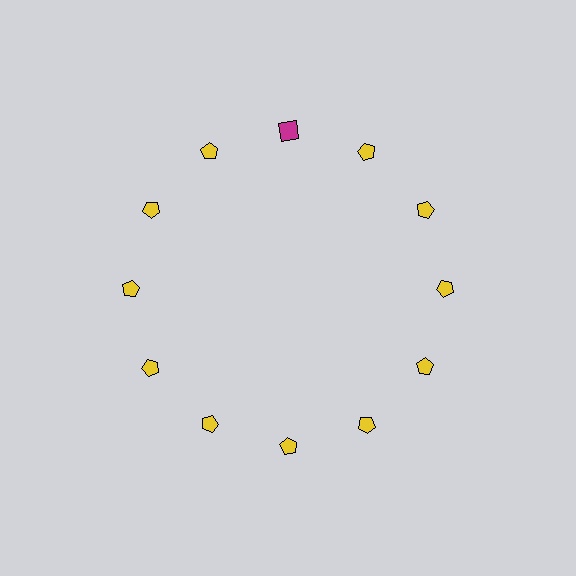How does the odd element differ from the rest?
It differs in both color (magenta instead of yellow) and shape (square instead of pentagon).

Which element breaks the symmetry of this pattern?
The magenta square at roughly the 12 o'clock position breaks the symmetry. All other shapes are yellow pentagons.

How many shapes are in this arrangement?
There are 12 shapes arranged in a ring pattern.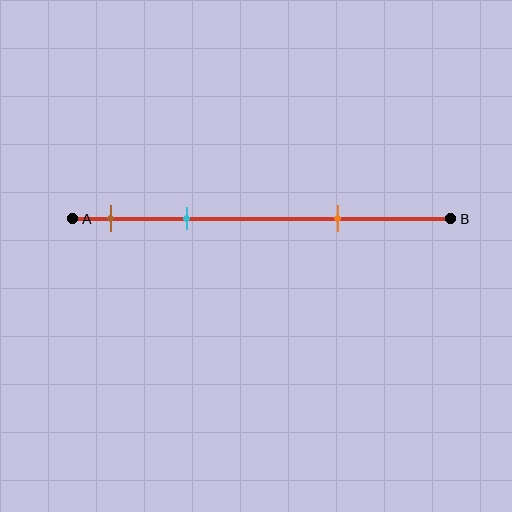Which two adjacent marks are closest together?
The brown and cyan marks are the closest adjacent pair.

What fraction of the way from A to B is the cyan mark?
The cyan mark is approximately 30% (0.3) of the way from A to B.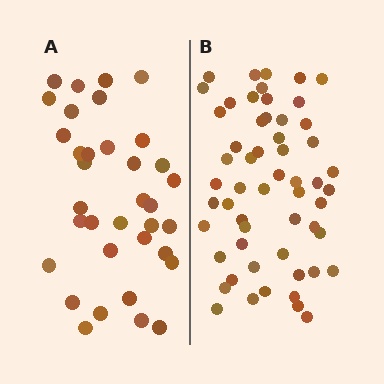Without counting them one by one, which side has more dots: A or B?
Region B (the right region) has more dots.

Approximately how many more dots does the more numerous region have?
Region B has approximately 20 more dots than region A.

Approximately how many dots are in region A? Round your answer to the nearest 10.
About 40 dots. (The exact count is 35, which rounds to 40.)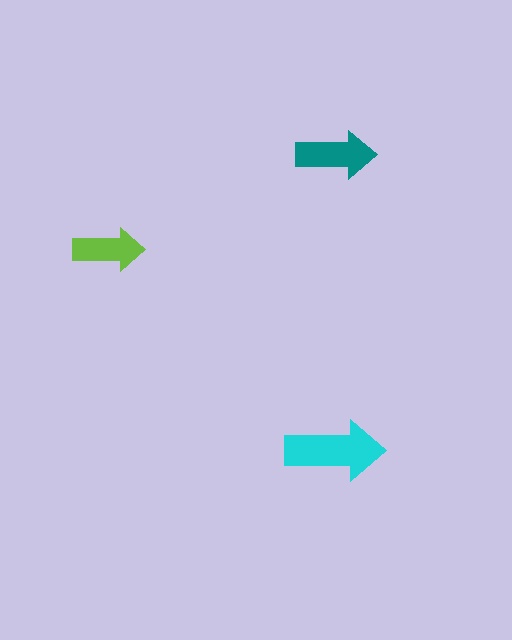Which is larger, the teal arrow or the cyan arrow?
The cyan one.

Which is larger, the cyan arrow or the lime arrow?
The cyan one.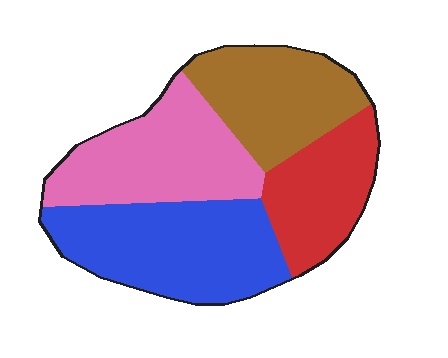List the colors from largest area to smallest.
From largest to smallest: blue, pink, brown, red.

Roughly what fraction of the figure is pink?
Pink covers 27% of the figure.